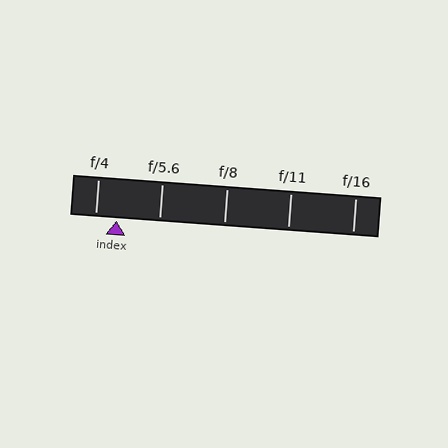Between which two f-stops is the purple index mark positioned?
The index mark is between f/4 and f/5.6.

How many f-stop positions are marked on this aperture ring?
There are 5 f-stop positions marked.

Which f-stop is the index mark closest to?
The index mark is closest to f/4.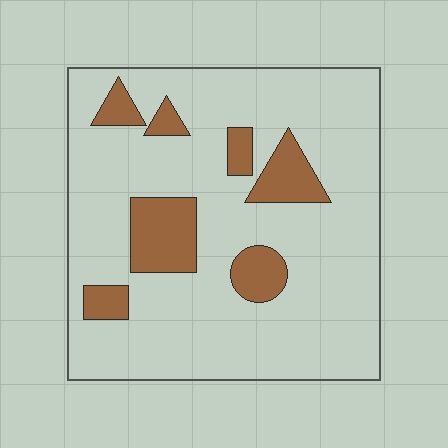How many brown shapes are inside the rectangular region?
7.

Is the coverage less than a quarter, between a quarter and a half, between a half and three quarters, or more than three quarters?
Less than a quarter.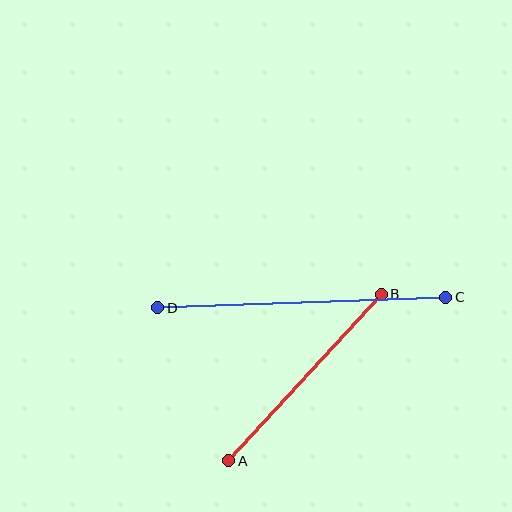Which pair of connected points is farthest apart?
Points C and D are farthest apart.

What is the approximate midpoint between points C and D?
The midpoint is at approximately (302, 302) pixels.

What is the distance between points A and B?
The distance is approximately 226 pixels.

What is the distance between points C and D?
The distance is approximately 288 pixels.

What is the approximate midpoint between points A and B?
The midpoint is at approximately (305, 377) pixels.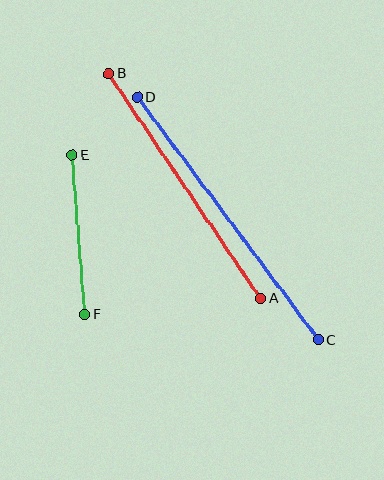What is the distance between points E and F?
The distance is approximately 159 pixels.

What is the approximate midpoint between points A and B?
The midpoint is at approximately (185, 186) pixels.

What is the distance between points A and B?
The distance is approximately 271 pixels.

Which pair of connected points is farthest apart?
Points C and D are farthest apart.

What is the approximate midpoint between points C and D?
The midpoint is at approximately (228, 219) pixels.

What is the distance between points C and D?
The distance is approximately 303 pixels.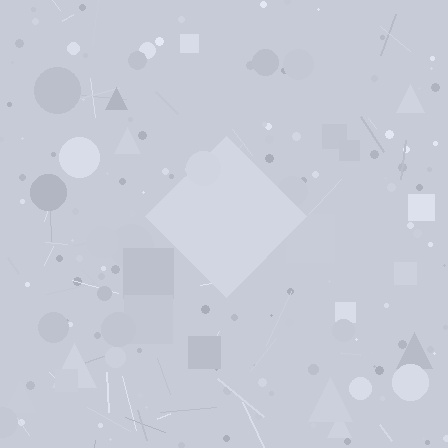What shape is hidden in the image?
A diamond is hidden in the image.